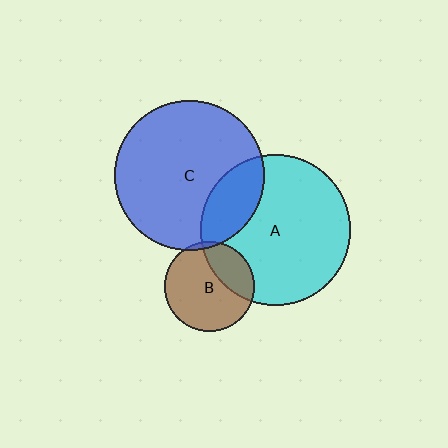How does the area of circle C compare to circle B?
Approximately 2.8 times.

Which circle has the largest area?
Circle A (cyan).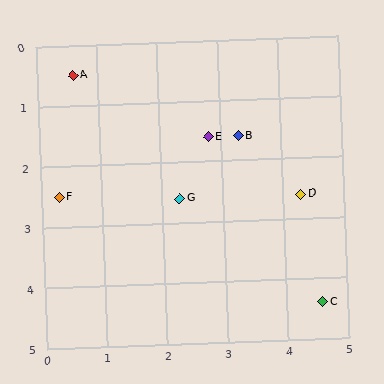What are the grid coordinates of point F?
Point F is at approximately (0.3, 2.5).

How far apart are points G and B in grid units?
Points G and B are about 1.4 grid units apart.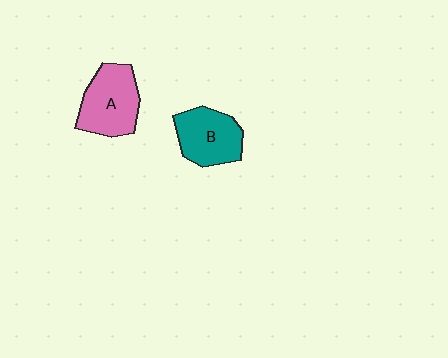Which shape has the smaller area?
Shape B (teal).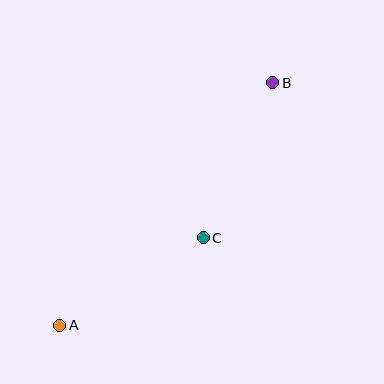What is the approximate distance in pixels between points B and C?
The distance between B and C is approximately 170 pixels.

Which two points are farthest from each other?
Points A and B are farthest from each other.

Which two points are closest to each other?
Points A and C are closest to each other.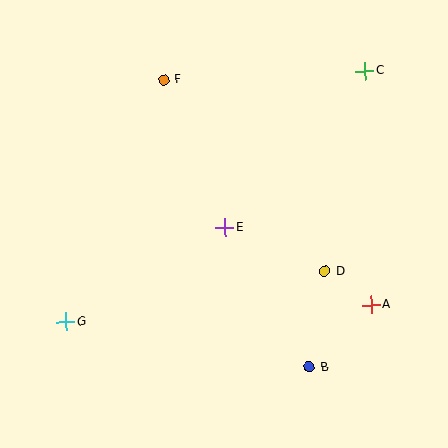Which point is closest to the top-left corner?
Point F is closest to the top-left corner.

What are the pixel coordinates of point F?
Point F is at (164, 80).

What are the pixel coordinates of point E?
Point E is at (225, 228).